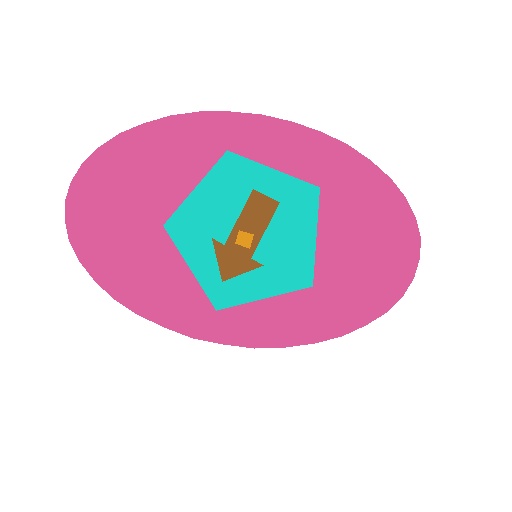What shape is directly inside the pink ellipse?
The cyan pentagon.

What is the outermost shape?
The pink ellipse.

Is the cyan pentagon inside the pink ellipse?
Yes.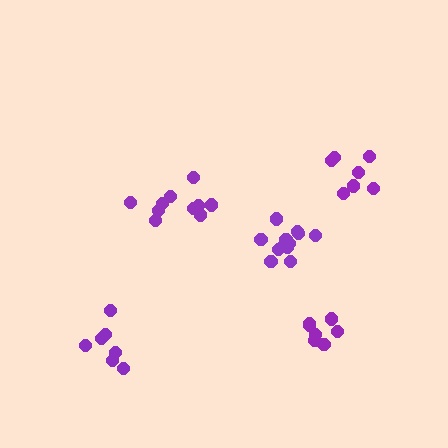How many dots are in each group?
Group 1: 10 dots, Group 2: 7 dots, Group 3: 7 dots, Group 4: 8 dots, Group 5: 12 dots (44 total).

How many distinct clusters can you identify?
There are 5 distinct clusters.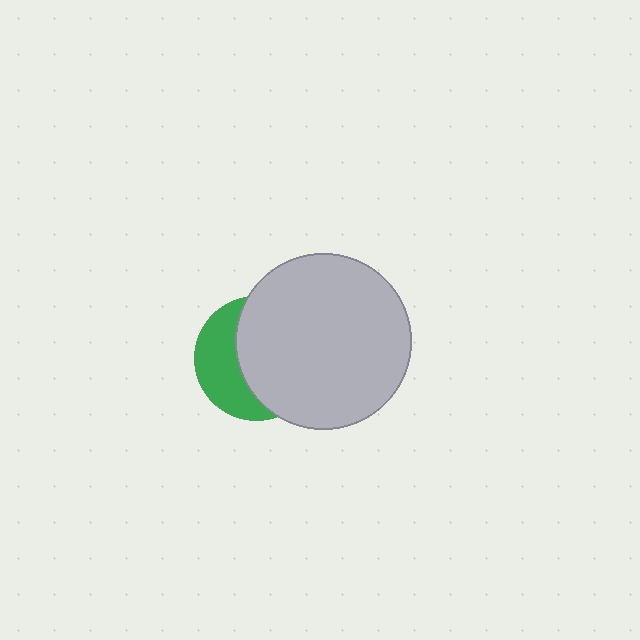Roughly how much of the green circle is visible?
A small part of it is visible (roughly 38%).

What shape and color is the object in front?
The object in front is a light gray circle.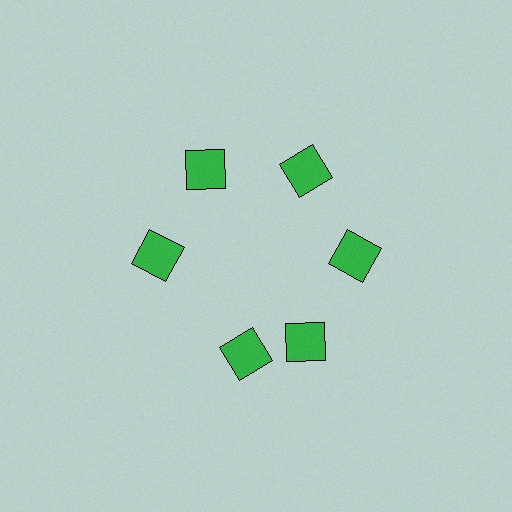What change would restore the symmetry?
The symmetry would be restored by rotating it back into even spacing with its neighbors so that all 6 squares sit at equal angles and equal distance from the center.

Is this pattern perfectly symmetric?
No. The 6 green squares are arranged in a ring, but one element near the 7 o'clock position is rotated out of alignment along the ring, breaking the 6-fold rotational symmetry.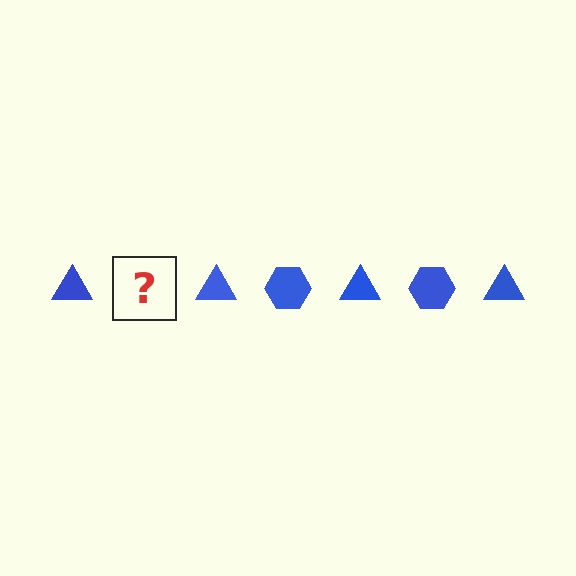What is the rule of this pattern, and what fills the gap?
The rule is that the pattern cycles through triangle, hexagon shapes in blue. The gap should be filled with a blue hexagon.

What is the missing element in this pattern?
The missing element is a blue hexagon.